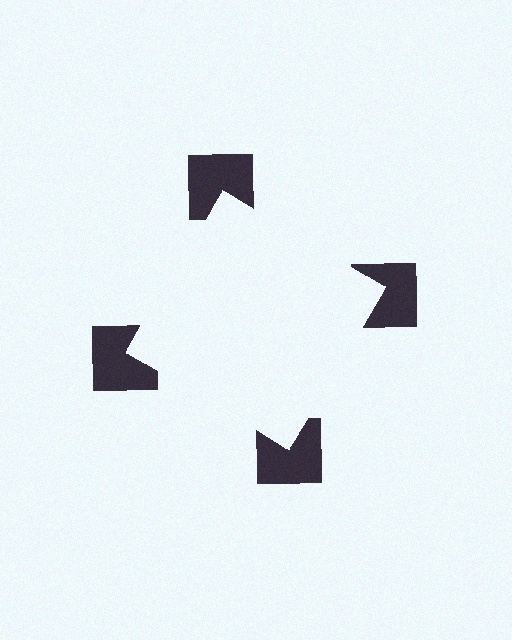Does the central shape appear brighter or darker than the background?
It typically appears slightly brighter than the background, even though no actual brightness change is drawn.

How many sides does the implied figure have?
4 sides.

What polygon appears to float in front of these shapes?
An illusory square — its edges are inferred from the aligned wedge cuts in the notched squares, not physically drawn.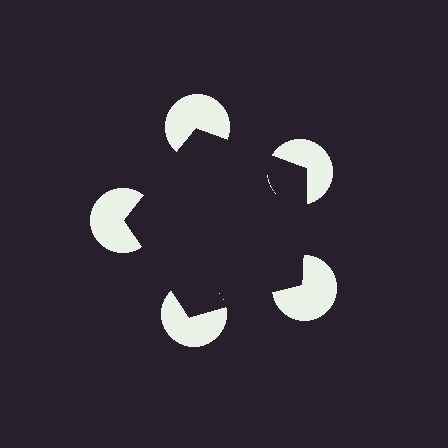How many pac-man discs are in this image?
There are 5 — one at each vertex of the illusory pentagon.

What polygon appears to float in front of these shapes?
An illusory pentagon — its edges are inferred from the aligned wedge cuts in the pac-man discs, not physically drawn.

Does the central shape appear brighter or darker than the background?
It typically appears slightly darker than the background, even though no actual brightness change is drawn.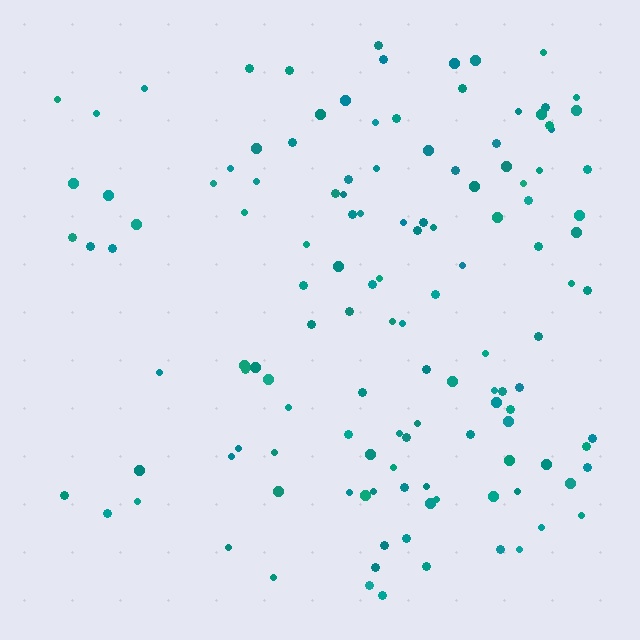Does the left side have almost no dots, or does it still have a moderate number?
Still a moderate number, just noticeably fewer than the right.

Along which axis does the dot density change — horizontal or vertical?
Horizontal.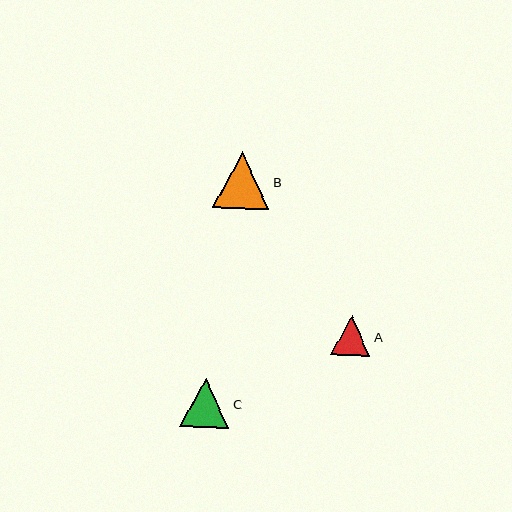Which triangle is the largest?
Triangle B is the largest with a size of approximately 56 pixels.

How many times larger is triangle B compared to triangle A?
Triangle B is approximately 1.4 times the size of triangle A.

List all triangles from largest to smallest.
From largest to smallest: B, C, A.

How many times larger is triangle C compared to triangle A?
Triangle C is approximately 1.2 times the size of triangle A.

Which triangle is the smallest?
Triangle A is the smallest with a size of approximately 40 pixels.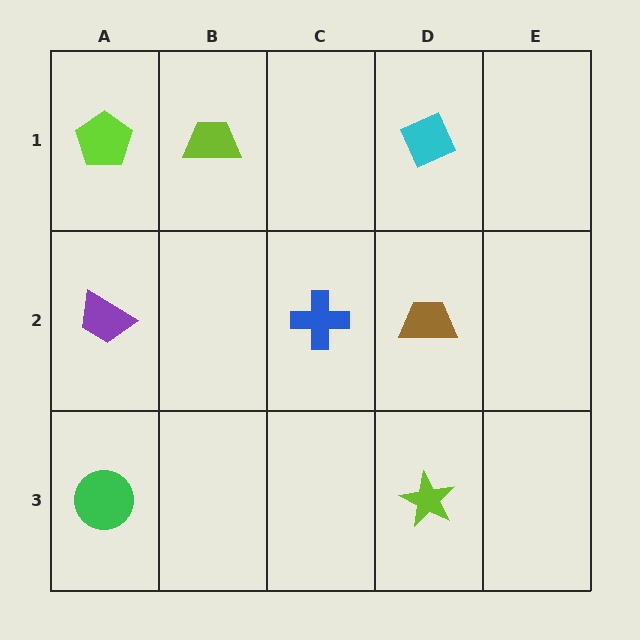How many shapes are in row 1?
3 shapes.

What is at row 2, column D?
A brown trapezoid.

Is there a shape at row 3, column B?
No, that cell is empty.